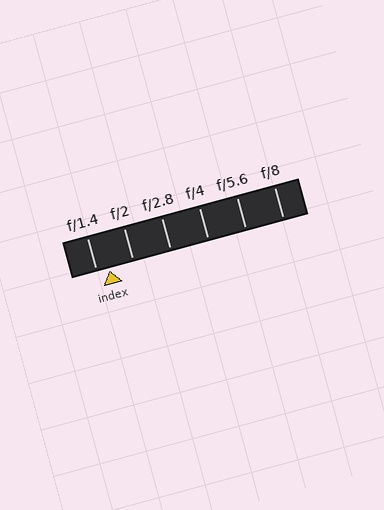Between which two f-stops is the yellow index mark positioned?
The index mark is between f/1.4 and f/2.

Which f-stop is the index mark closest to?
The index mark is closest to f/1.4.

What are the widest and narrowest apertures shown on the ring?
The widest aperture shown is f/1.4 and the narrowest is f/8.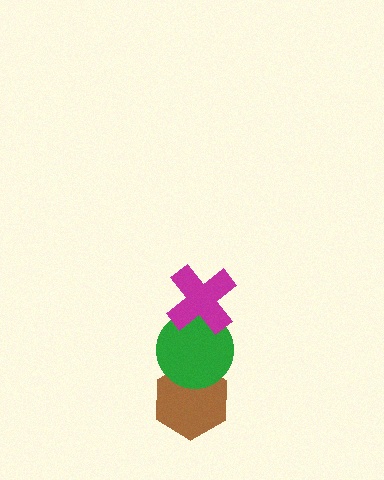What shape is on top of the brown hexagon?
The green circle is on top of the brown hexagon.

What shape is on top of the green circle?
The magenta cross is on top of the green circle.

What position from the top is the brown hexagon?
The brown hexagon is 3rd from the top.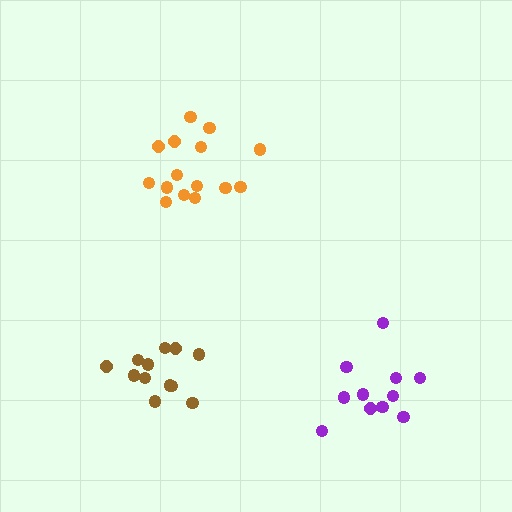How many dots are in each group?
Group 1: 15 dots, Group 2: 12 dots, Group 3: 11 dots (38 total).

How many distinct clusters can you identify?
There are 3 distinct clusters.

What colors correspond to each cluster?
The clusters are colored: orange, brown, purple.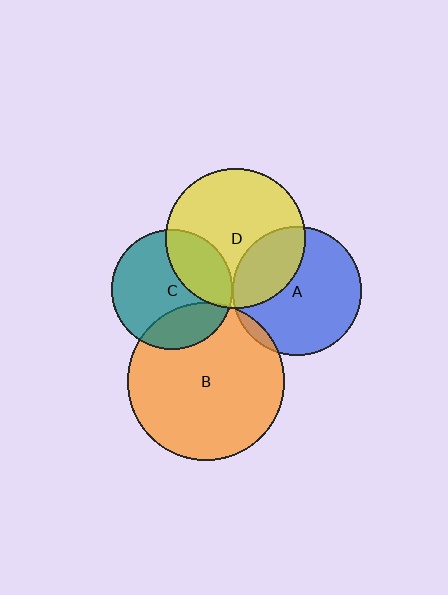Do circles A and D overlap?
Yes.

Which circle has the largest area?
Circle B (orange).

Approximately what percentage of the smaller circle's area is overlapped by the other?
Approximately 30%.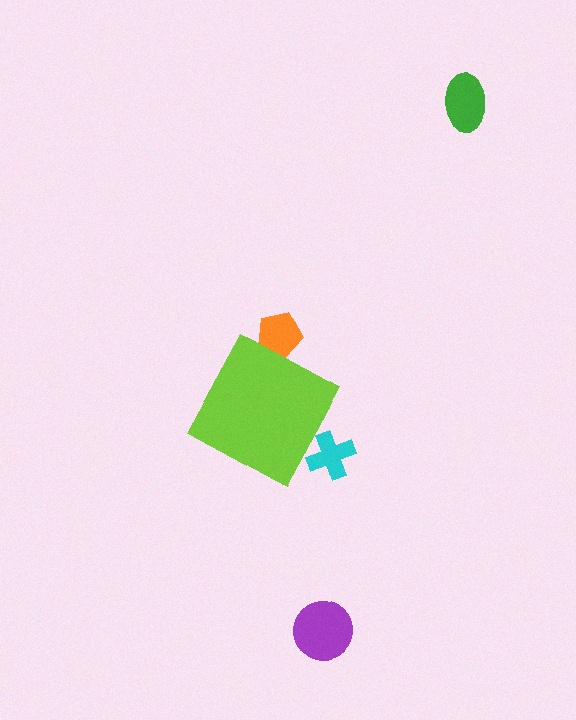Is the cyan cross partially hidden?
Yes, the cyan cross is partially hidden behind the lime diamond.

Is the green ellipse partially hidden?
No, the green ellipse is fully visible.